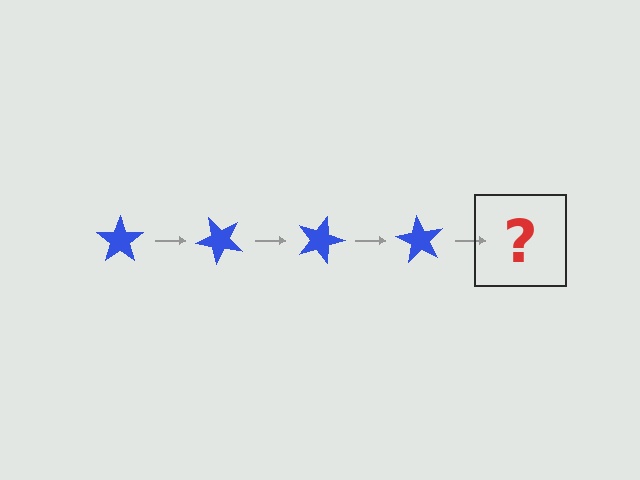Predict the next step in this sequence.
The next step is a blue star rotated 180 degrees.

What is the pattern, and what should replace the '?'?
The pattern is that the star rotates 45 degrees each step. The '?' should be a blue star rotated 180 degrees.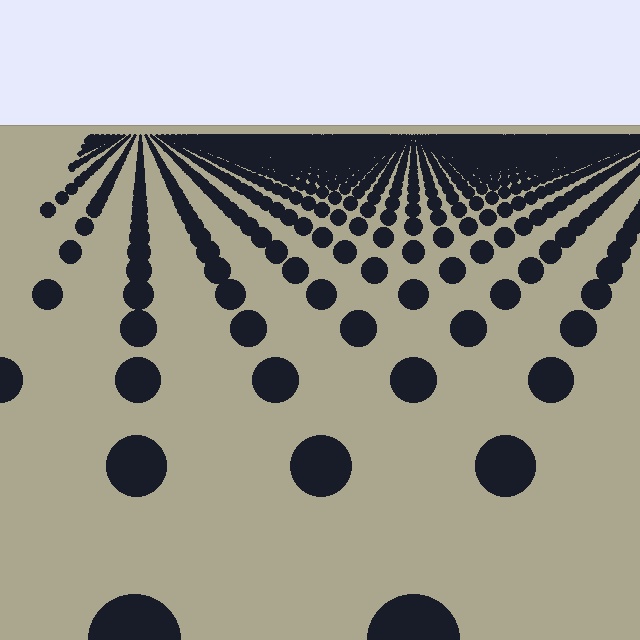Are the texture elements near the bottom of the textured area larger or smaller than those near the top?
Larger. Near the bottom, elements are closer to the viewer and appear at a bigger on-screen size.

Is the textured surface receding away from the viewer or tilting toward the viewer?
The surface is receding away from the viewer. Texture elements get smaller and denser toward the top.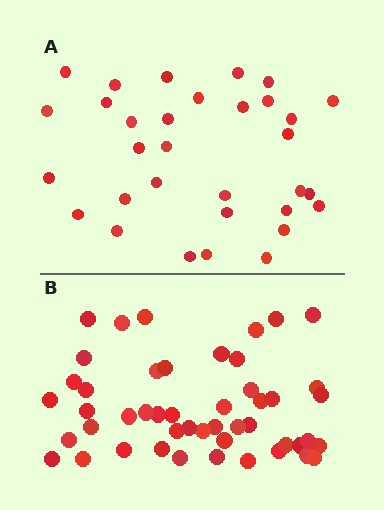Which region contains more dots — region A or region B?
Region B (the bottom region) has more dots.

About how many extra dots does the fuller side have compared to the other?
Region B has approximately 15 more dots than region A.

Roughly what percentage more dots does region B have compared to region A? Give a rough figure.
About 50% more.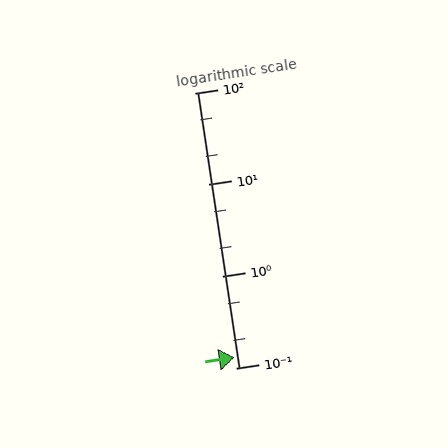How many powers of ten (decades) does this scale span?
The scale spans 3 decades, from 0.1 to 100.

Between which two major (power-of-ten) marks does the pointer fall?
The pointer is between 0.1 and 1.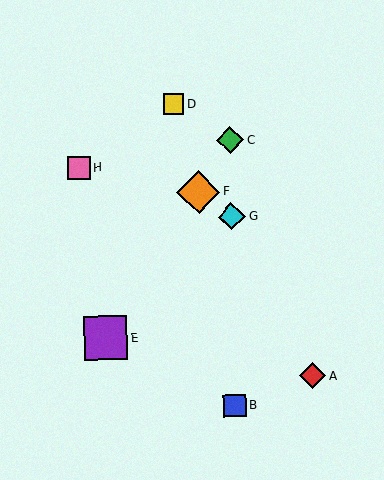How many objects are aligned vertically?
3 objects (B, C, G) are aligned vertically.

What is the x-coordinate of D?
Object D is at x≈173.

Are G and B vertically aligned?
Yes, both are at x≈232.